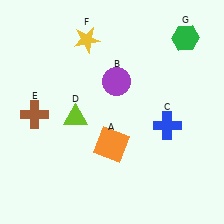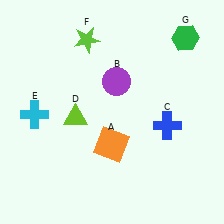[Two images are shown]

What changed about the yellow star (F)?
In Image 1, F is yellow. In Image 2, it changed to lime.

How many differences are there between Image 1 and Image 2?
There are 2 differences between the two images.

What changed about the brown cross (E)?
In Image 1, E is brown. In Image 2, it changed to cyan.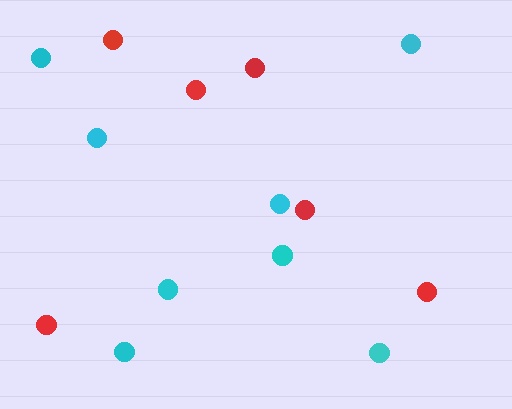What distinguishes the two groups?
There are 2 groups: one group of red circles (6) and one group of cyan circles (8).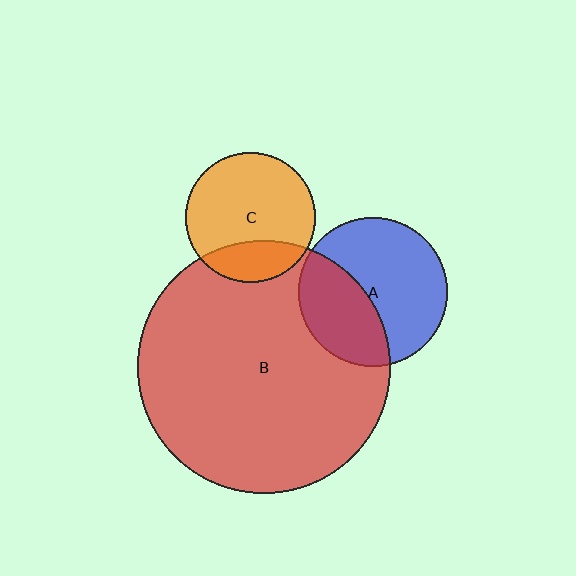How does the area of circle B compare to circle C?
Approximately 3.8 times.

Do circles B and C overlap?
Yes.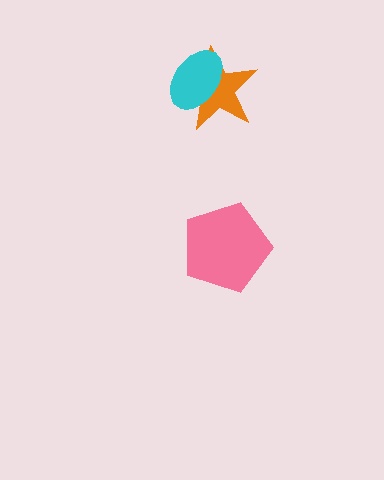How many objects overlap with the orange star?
1 object overlaps with the orange star.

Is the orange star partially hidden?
Yes, it is partially covered by another shape.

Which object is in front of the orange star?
The cyan ellipse is in front of the orange star.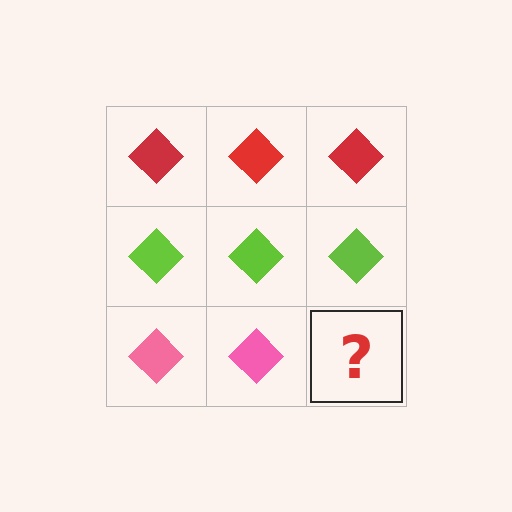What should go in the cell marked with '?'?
The missing cell should contain a pink diamond.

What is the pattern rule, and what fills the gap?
The rule is that each row has a consistent color. The gap should be filled with a pink diamond.